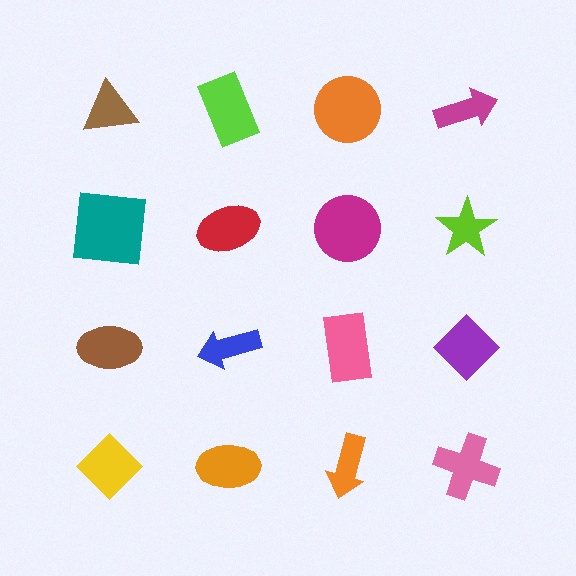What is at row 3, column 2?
A blue arrow.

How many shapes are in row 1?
4 shapes.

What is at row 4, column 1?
A yellow diamond.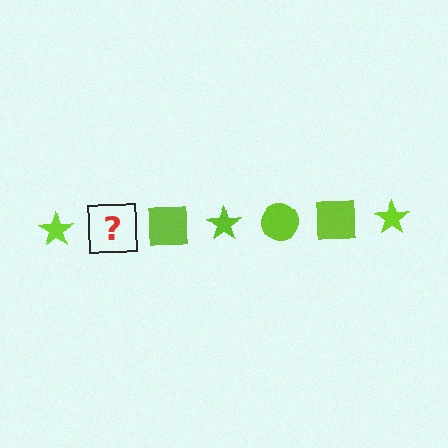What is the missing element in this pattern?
The missing element is a lime circle.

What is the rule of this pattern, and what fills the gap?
The rule is that the pattern cycles through star, circle, square shapes in lime. The gap should be filled with a lime circle.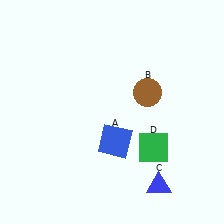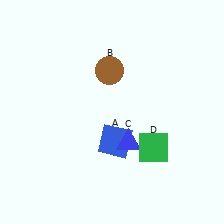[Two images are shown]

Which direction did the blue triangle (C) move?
The blue triangle (C) moved up.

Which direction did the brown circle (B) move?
The brown circle (B) moved left.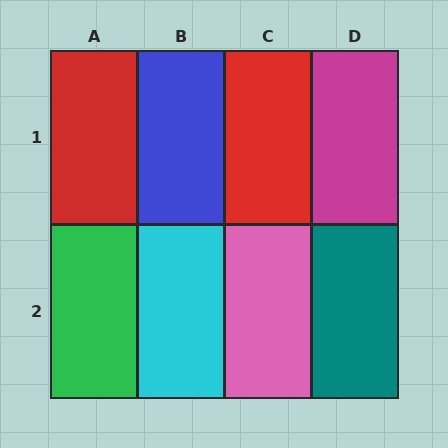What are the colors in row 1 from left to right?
Red, blue, red, magenta.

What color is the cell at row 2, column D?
Teal.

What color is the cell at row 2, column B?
Cyan.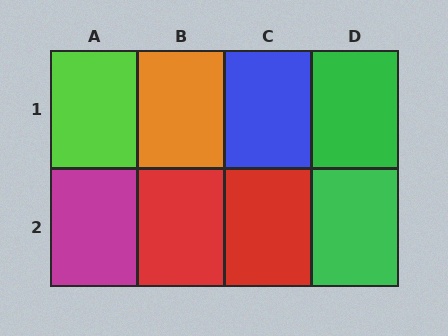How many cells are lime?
1 cell is lime.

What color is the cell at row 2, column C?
Red.